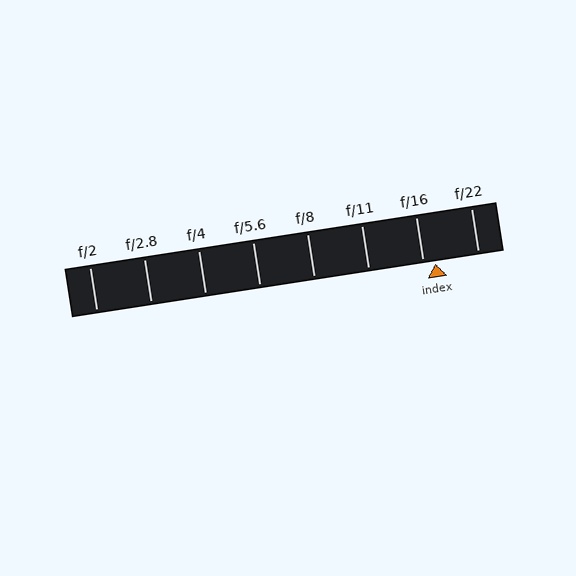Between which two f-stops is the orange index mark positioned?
The index mark is between f/16 and f/22.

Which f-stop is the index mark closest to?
The index mark is closest to f/16.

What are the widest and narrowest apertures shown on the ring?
The widest aperture shown is f/2 and the narrowest is f/22.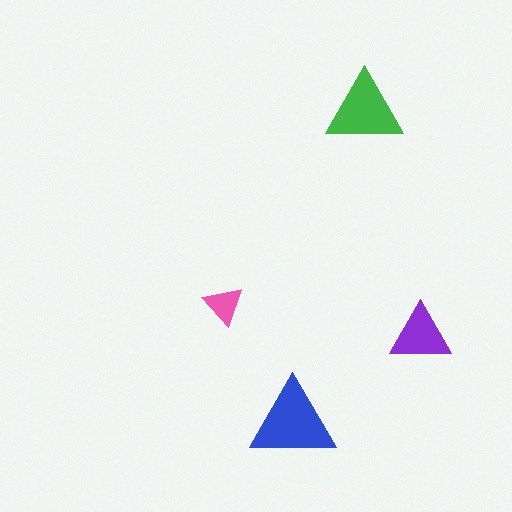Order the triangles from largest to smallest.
the blue one, the green one, the purple one, the pink one.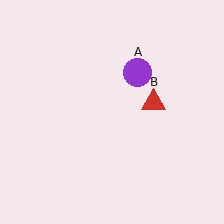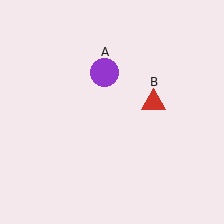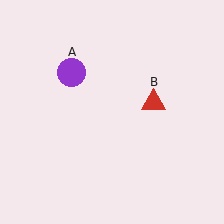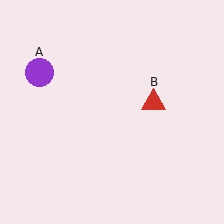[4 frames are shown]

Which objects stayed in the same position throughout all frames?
Red triangle (object B) remained stationary.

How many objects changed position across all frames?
1 object changed position: purple circle (object A).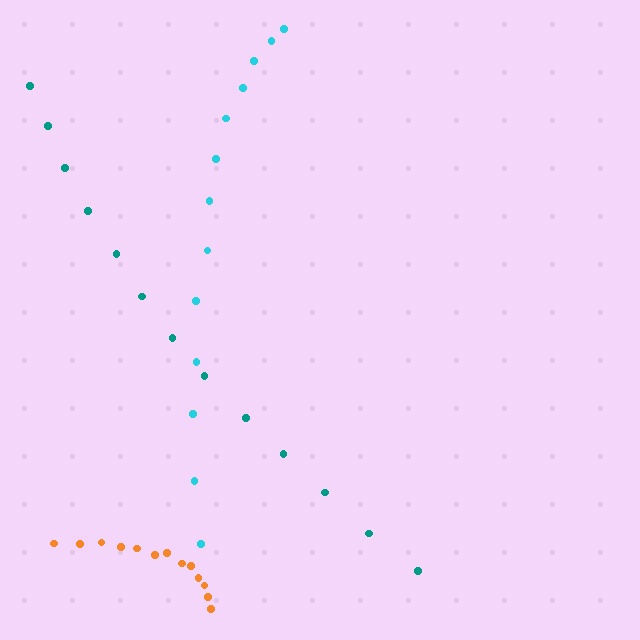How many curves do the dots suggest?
There are 3 distinct paths.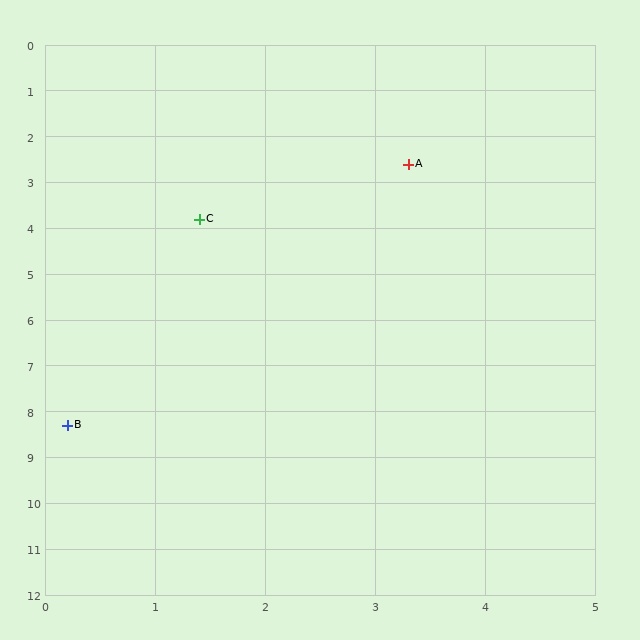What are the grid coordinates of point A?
Point A is at approximately (3.3, 2.6).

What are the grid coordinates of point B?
Point B is at approximately (0.2, 8.3).